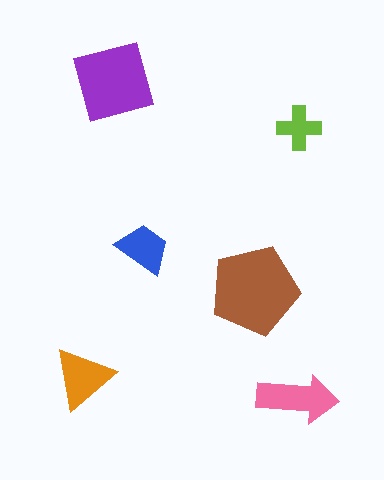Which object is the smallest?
The lime cross.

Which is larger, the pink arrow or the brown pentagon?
The brown pentagon.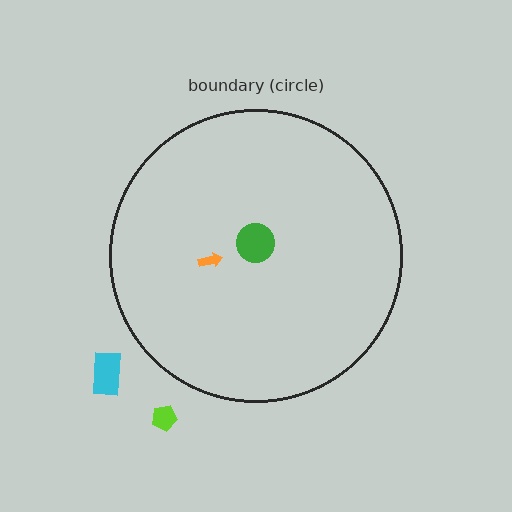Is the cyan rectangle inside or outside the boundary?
Outside.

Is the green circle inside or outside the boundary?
Inside.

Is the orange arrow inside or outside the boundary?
Inside.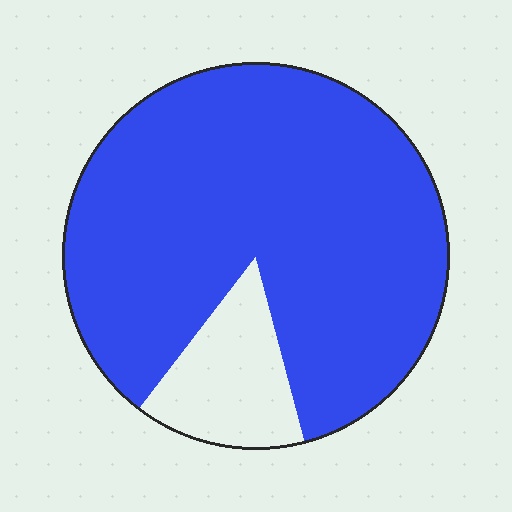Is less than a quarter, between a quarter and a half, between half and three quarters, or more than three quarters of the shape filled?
More than three quarters.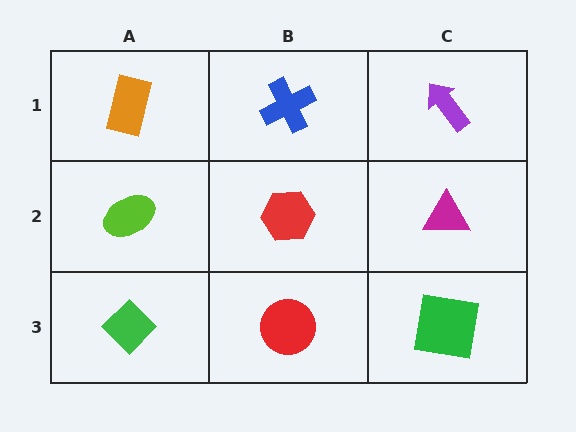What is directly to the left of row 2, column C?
A red hexagon.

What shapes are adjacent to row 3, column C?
A magenta triangle (row 2, column C), a red circle (row 3, column B).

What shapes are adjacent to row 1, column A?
A lime ellipse (row 2, column A), a blue cross (row 1, column B).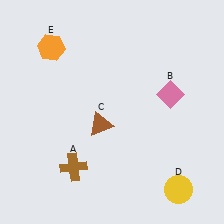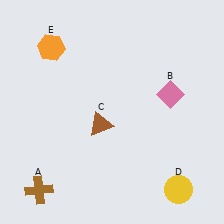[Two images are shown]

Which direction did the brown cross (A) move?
The brown cross (A) moved left.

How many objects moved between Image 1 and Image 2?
1 object moved between the two images.